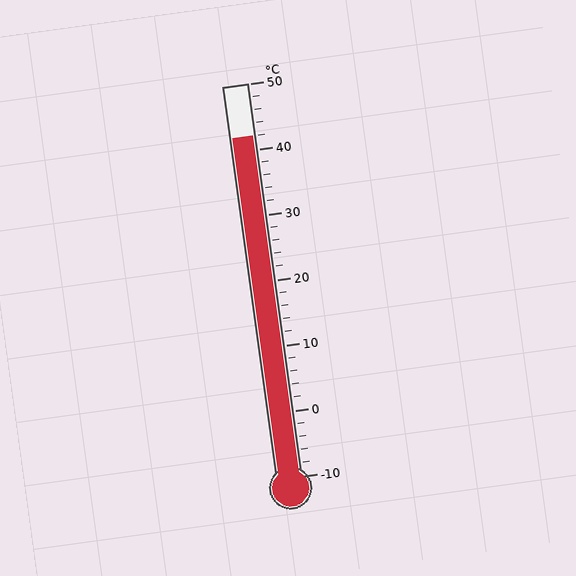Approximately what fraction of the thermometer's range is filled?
The thermometer is filled to approximately 85% of its range.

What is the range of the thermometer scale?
The thermometer scale ranges from -10°C to 50°C.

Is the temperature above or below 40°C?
The temperature is above 40°C.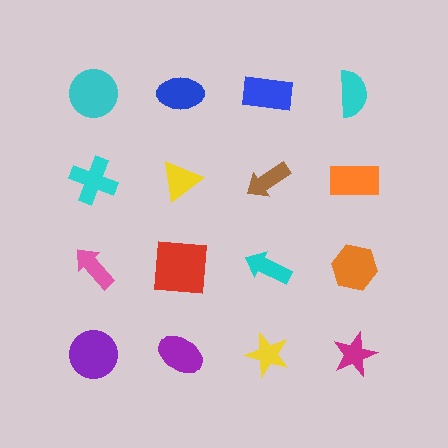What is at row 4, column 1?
A purple circle.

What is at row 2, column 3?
A brown arrow.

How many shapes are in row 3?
4 shapes.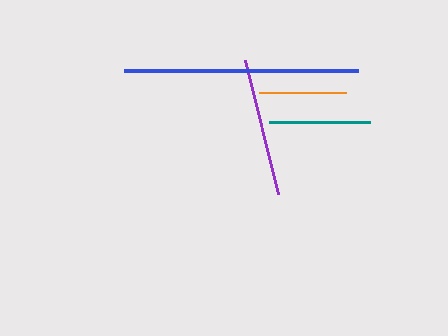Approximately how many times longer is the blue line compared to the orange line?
The blue line is approximately 2.7 times the length of the orange line.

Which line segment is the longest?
The blue line is the longest at approximately 234 pixels.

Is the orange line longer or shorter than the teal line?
The teal line is longer than the orange line.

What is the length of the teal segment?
The teal segment is approximately 101 pixels long.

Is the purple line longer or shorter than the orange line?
The purple line is longer than the orange line.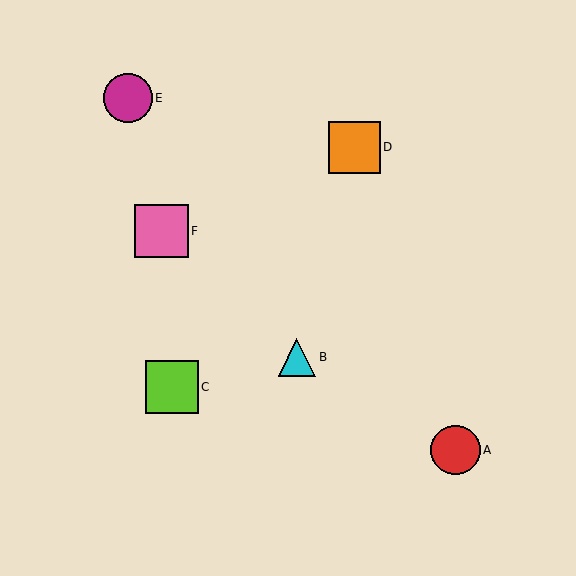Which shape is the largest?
The pink square (labeled F) is the largest.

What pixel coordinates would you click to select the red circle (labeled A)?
Click at (456, 450) to select the red circle A.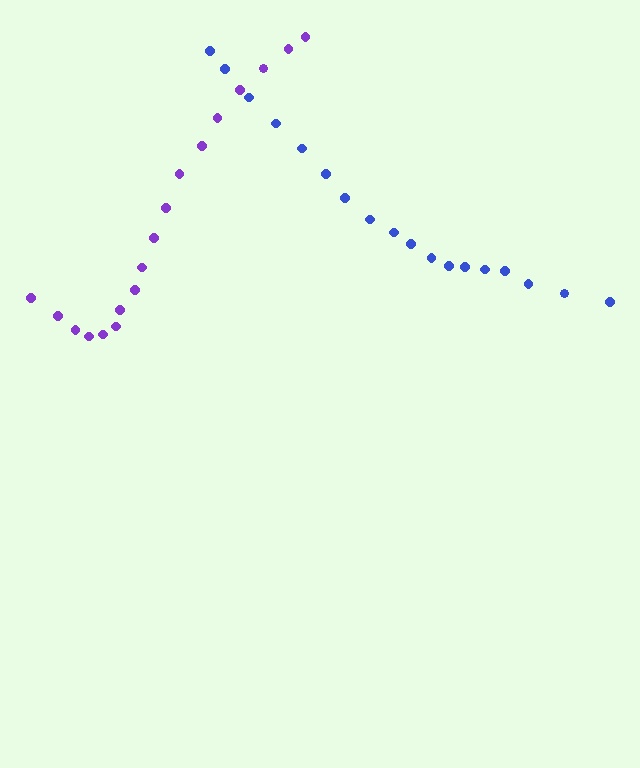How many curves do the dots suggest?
There are 2 distinct paths.